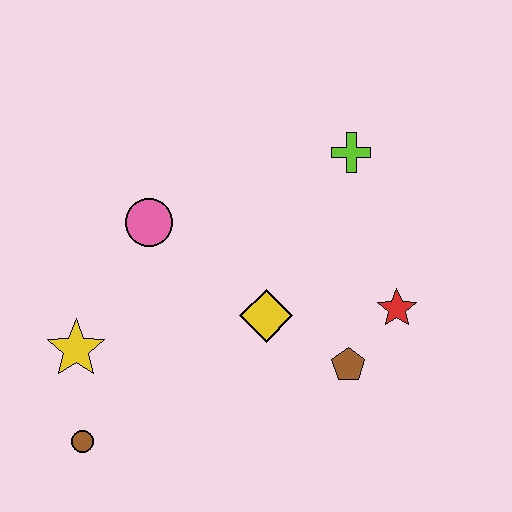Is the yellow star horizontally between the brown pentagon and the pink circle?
No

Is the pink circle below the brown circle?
No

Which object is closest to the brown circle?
The yellow star is closest to the brown circle.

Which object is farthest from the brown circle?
The lime cross is farthest from the brown circle.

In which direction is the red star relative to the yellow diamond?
The red star is to the right of the yellow diamond.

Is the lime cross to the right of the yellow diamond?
Yes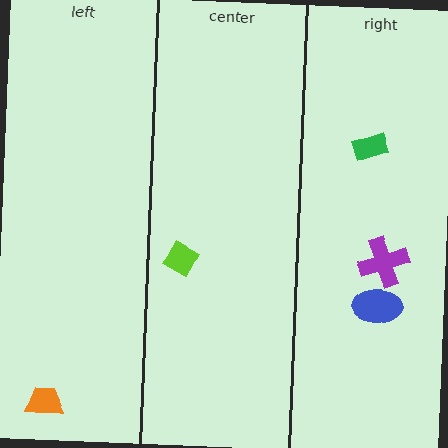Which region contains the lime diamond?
The center region.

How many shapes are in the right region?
3.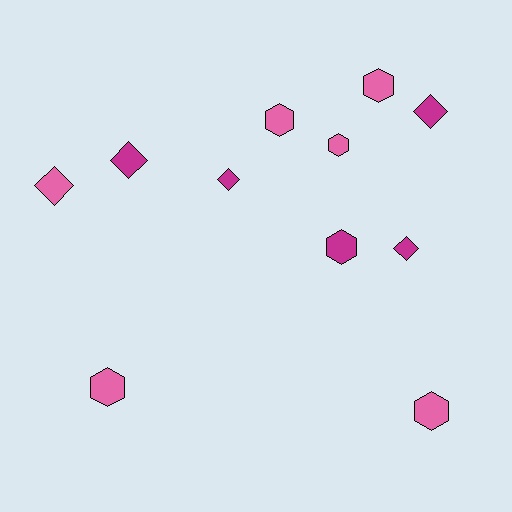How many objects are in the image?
There are 11 objects.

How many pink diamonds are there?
There is 1 pink diamond.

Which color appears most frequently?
Pink, with 6 objects.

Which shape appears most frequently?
Hexagon, with 6 objects.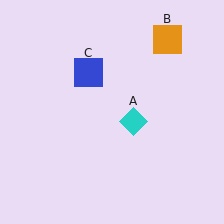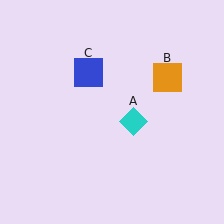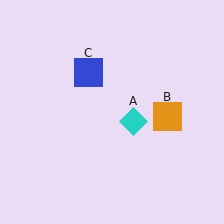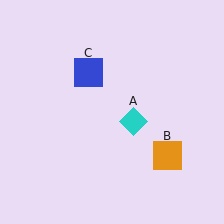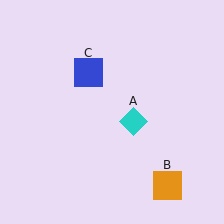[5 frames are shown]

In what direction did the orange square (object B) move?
The orange square (object B) moved down.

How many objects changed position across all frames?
1 object changed position: orange square (object B).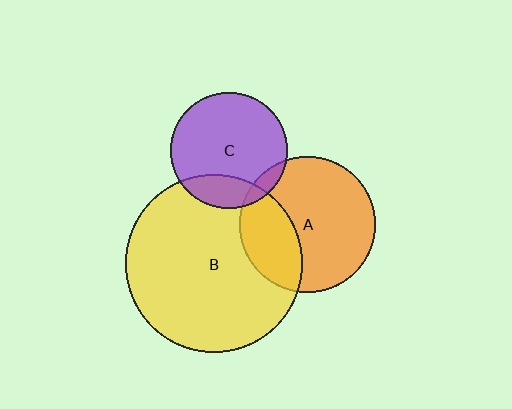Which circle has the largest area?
Circle B (yellow).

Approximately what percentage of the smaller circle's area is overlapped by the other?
Approximately 10%.